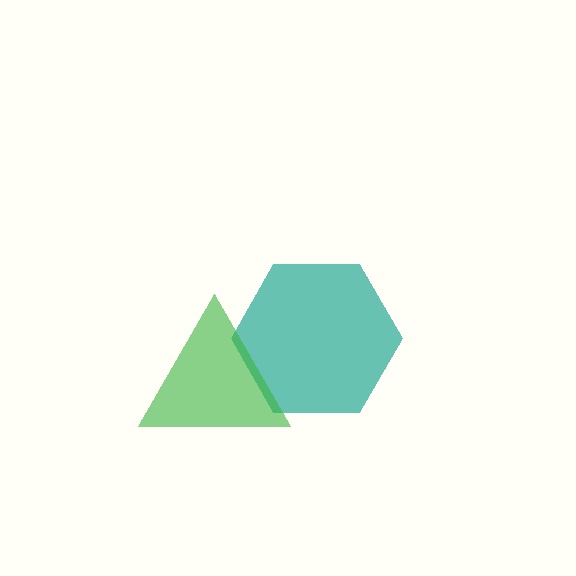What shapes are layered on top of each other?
The layered shapes are: a teal hexagon, a green triangle.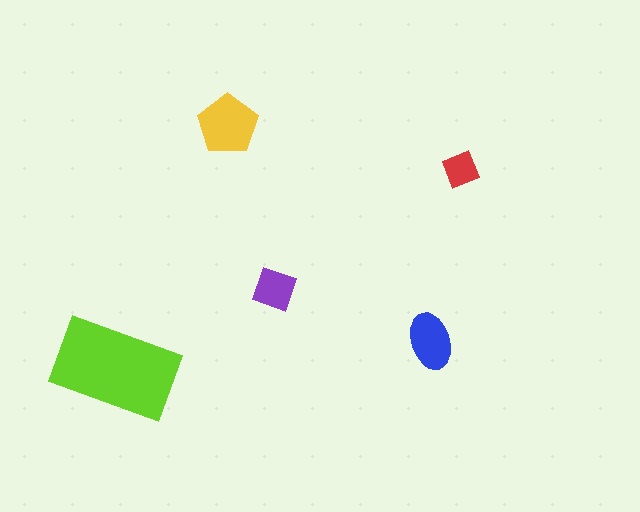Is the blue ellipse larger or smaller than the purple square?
Larger.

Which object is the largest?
The lime rectangle.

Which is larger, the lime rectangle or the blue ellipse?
The lime rectangle.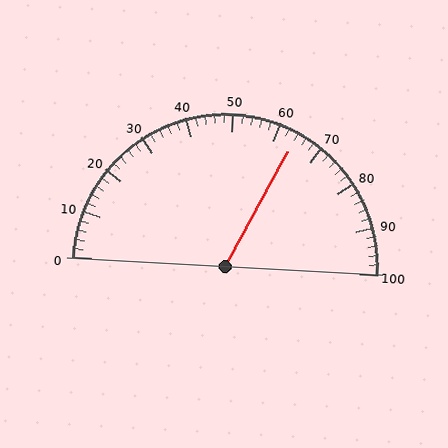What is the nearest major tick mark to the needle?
The nearest major tick mark is 60.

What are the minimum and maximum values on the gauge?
The gauge ranges from 0 to 100.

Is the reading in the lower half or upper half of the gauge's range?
The reading is in the upper half of the range (0 to 100).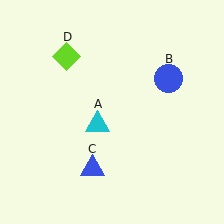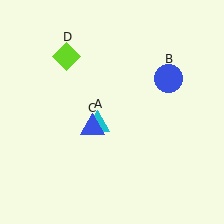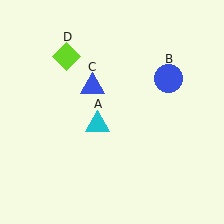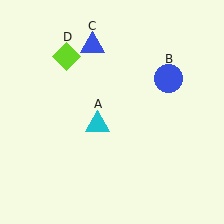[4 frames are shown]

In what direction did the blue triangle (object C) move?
The blue triangle (object C) moved up.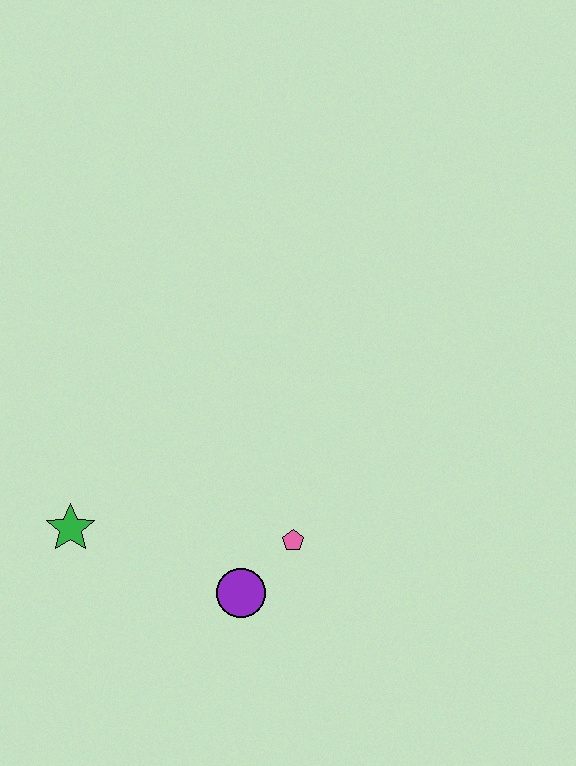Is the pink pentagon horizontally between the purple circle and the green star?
No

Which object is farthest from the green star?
The pink pentagon is farthest from the green star.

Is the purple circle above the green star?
No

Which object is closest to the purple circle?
The pink pentagon is closest to the purple circle.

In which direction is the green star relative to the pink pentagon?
The green star is to the left of the pink pentagon.